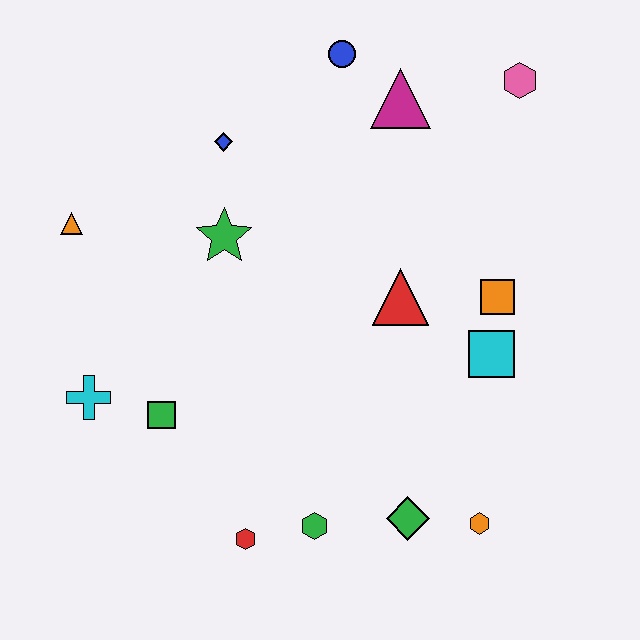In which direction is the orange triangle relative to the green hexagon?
The orange triangle is above the green hexagon.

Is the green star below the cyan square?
No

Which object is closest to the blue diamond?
The green star is closest to the blue diamond.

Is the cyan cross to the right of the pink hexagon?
No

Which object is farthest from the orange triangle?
The orange hexagon is farthest from the orange triangle.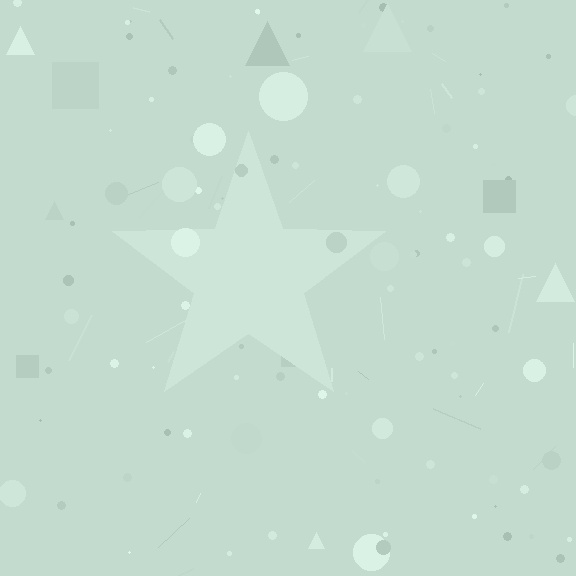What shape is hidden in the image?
A star is hidden in the image.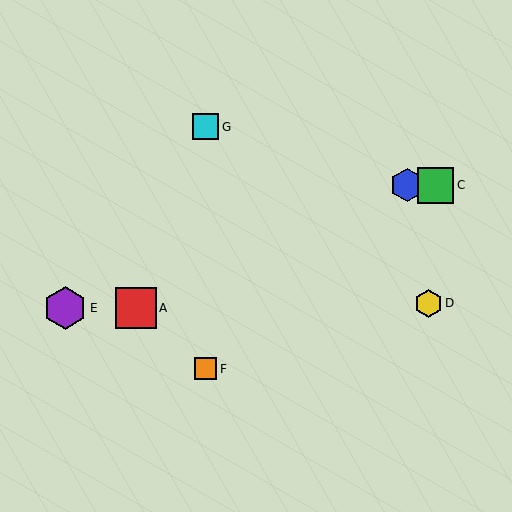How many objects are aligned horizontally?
2 objects (B, C) are aligned horizontally.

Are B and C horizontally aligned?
Yes, both are at y≈185.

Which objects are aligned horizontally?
Objects B, C are aligned horizontally.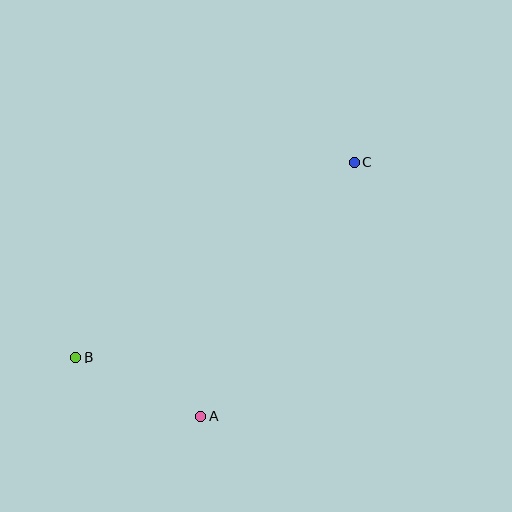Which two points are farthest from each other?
Points B and C are farthest from each other.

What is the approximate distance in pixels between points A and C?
The distance between A and C is approximately 297 pixels.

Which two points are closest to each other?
Points A and B are closest to each other.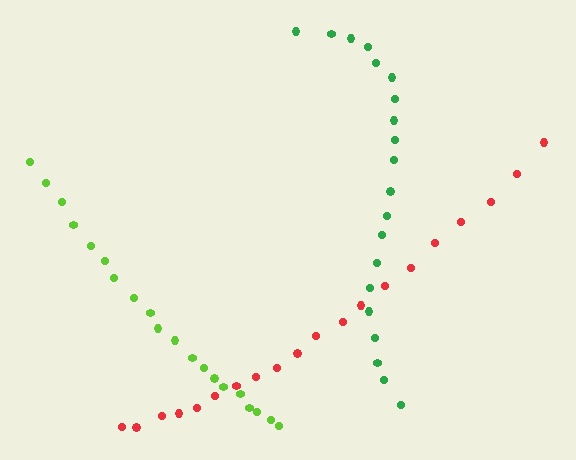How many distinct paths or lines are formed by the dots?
There are 3 distinct paths.